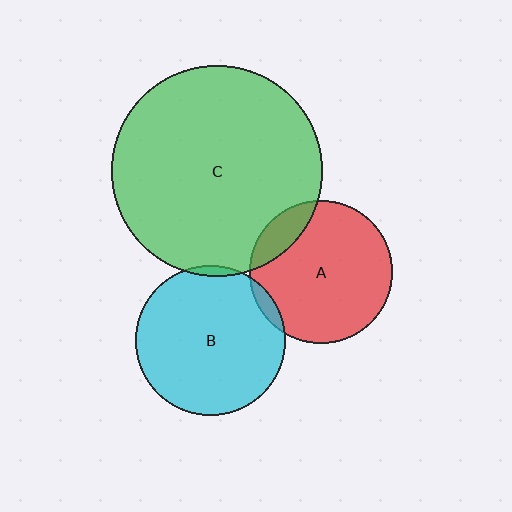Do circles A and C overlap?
Yes.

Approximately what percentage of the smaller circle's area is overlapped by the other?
Approximately 15%.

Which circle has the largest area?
Circle C (green).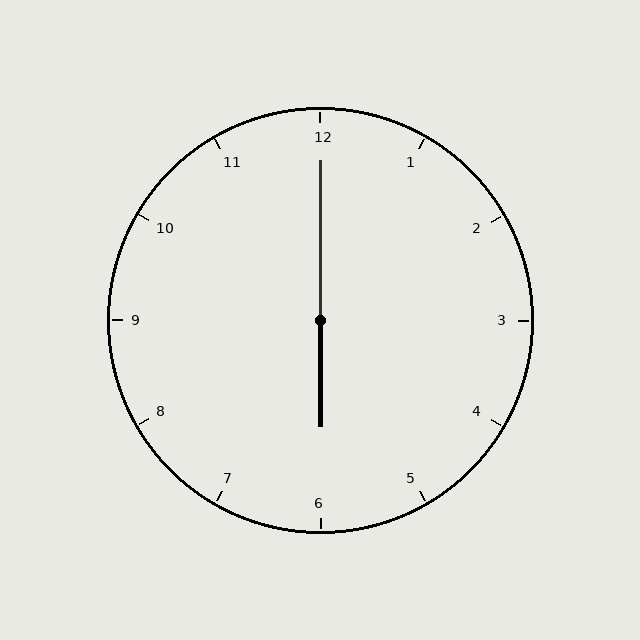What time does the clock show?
6:00.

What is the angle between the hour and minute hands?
Approximately 180 degrees.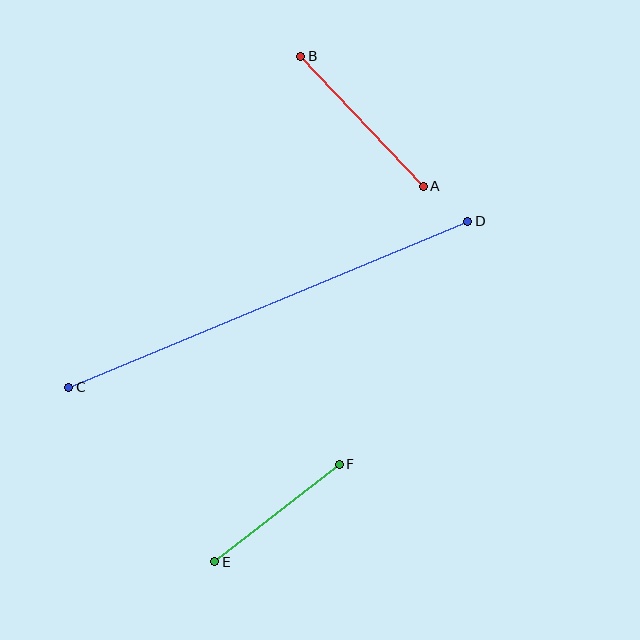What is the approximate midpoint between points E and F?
The midpoint is at approximately (277, 513) pixels.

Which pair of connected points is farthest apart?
Points C and D are farthest apart.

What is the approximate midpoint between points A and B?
The midpoint is at approximately (362, 121) pixels.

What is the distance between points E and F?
The distance is approximately 158 pixels.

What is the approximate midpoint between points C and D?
The midpoint is at approximately (268, 304) pixels.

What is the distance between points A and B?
The distance is approximately 178 pixels.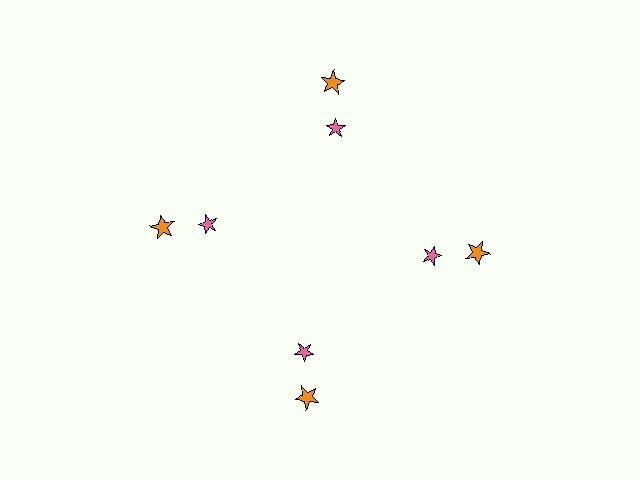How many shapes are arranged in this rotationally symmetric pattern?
There are 8 shapes, arranged in 4 groups of 2.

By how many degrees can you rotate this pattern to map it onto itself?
The pattern maps onto itself every 90 degrees of rotation.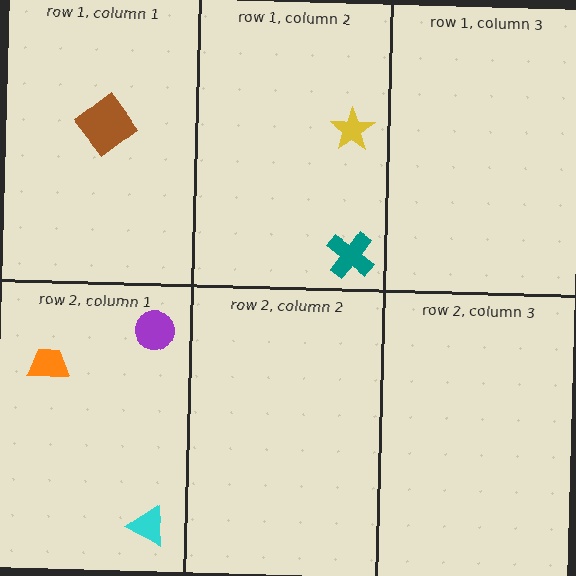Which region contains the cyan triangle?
The row 2, column 1 region.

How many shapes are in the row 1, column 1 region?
1.